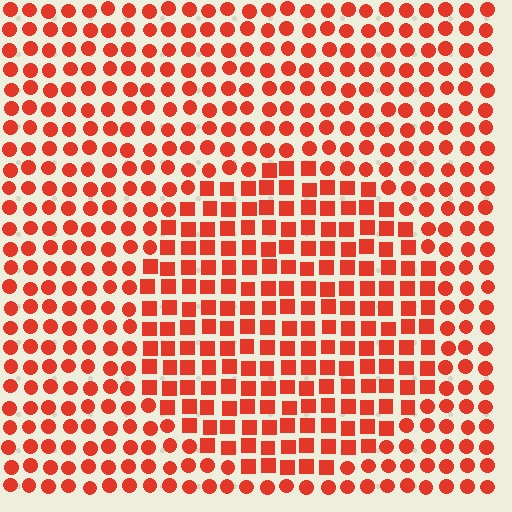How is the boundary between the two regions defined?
The boundary is defined by a change in element shape: squares inside vs. circles outside. All elements share the same color and spacing.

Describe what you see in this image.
The image is filled with small red elements arranged in a uniform grid. A circle-shaped region contains squares, while the surrounding area contains circles. The boundary is defined purely by the change in element shape.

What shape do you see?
I see a circle.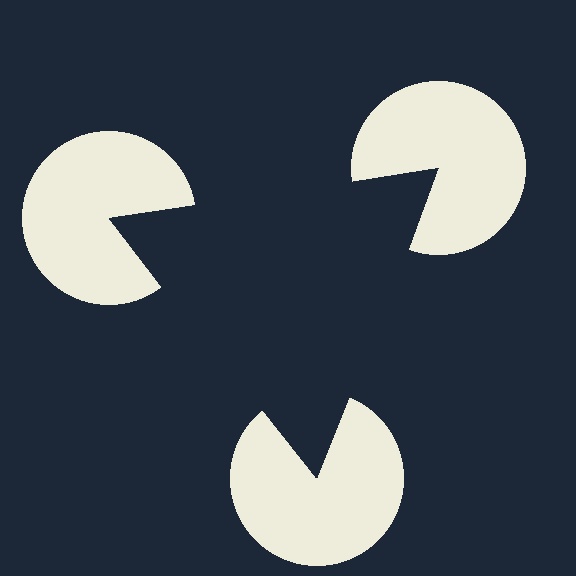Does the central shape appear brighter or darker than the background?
It typically appears slightly darker than the background, even though no actual brightness change is drawn.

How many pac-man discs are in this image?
There are 3 — one at each vertex of the illusory triangle.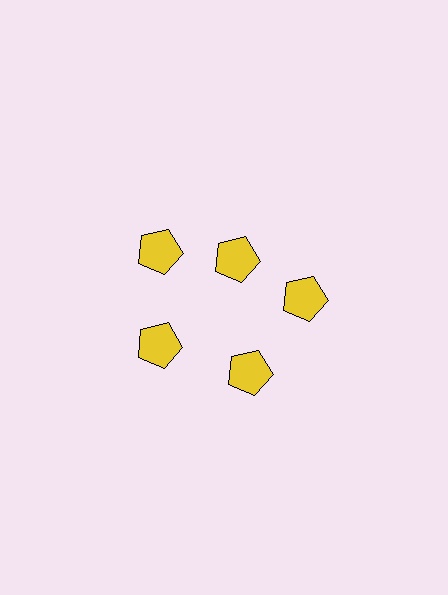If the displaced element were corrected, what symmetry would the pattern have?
It would have 5-fold rotational symmetry — the pattern would map onto itself every 72 degrees.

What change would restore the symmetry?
The symmetry would be restored by moving it outward, back onto the ring so that all 5 pentagons sit at equal angles and equal distance from the center.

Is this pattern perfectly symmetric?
No. The 5 yellow pentagons are arranged in a ring, but one element near the 1 o'clock position is pulled inward toward the center, breaking the 5-fold rotational symmetry.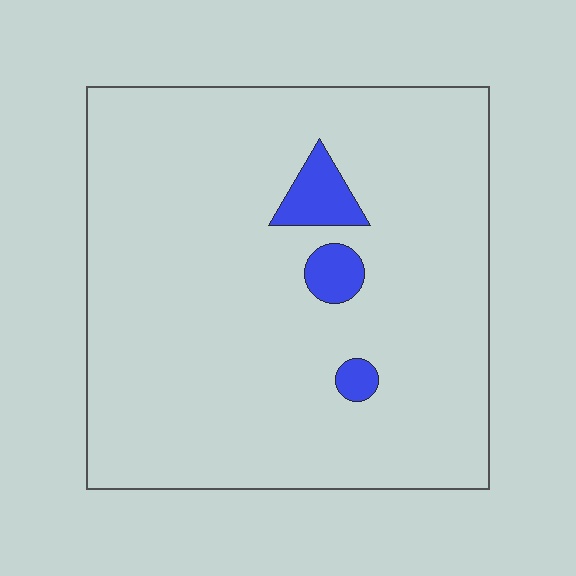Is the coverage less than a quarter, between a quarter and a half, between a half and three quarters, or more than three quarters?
Less than a quarter.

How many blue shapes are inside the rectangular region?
3.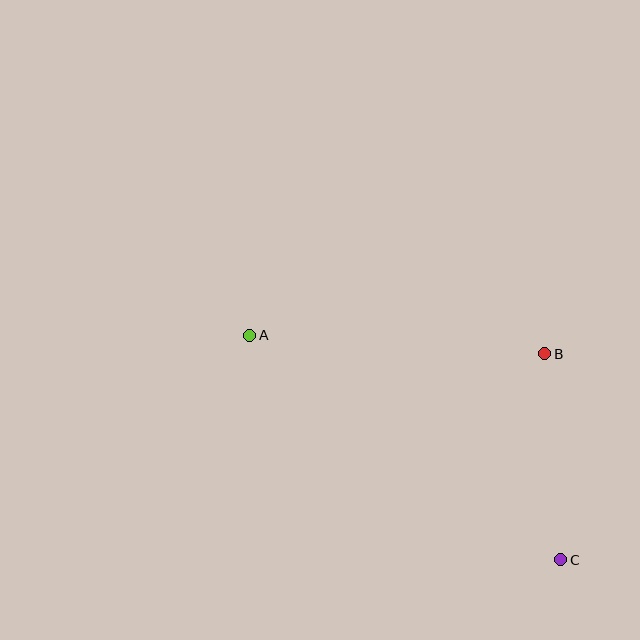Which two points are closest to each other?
Points B and C are closest to each other.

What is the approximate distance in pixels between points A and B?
The distance between A and B is approximately 296 pixels.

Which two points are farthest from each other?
Points A and C are farthest from each other.